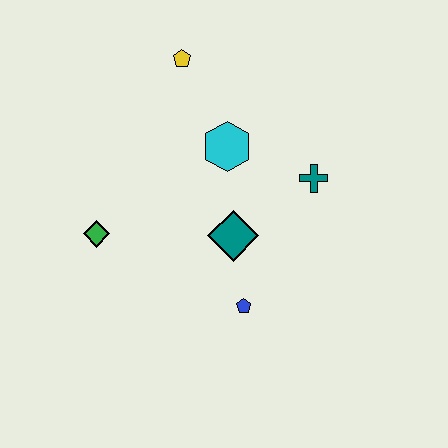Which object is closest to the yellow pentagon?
The cyan hexagon is closest to the yellow pentagon.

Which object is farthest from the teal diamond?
The yellow pentagon is farthest from the teal diamond.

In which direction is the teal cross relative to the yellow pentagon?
The teal cross is to the right of the yellow pentagon.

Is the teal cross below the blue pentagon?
No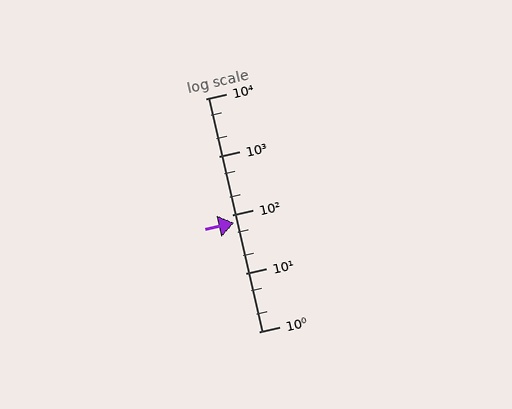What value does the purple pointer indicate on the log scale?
The pointer indicates approximately 74.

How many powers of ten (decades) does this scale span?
The scale spans 4 decades, from 1 to 10000.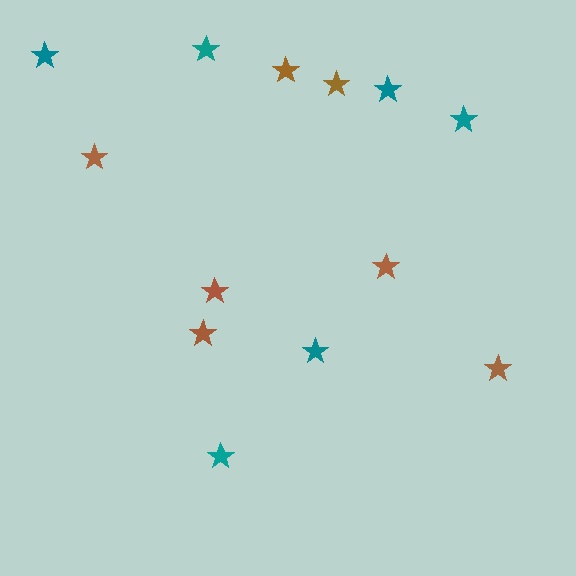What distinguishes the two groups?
There are 2 groups: one group of brown stars (7) and one group of teal stars (6).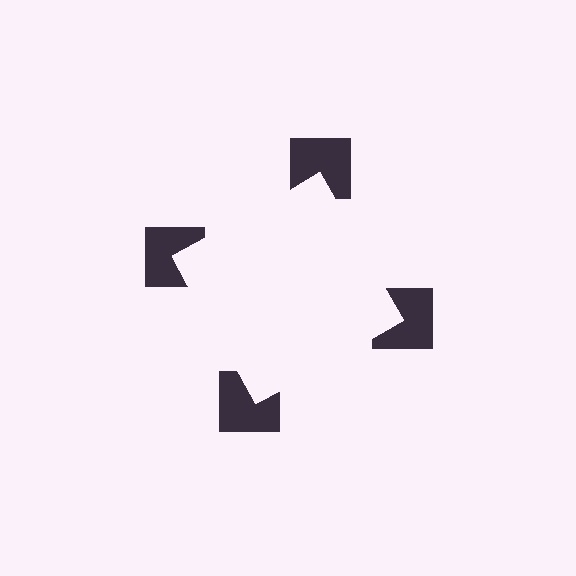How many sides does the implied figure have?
4 sides.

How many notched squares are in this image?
There are 4 — one at each vertex of the illusory square.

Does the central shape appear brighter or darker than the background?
It typically appears slightly brighter than the background, even though no actual brightness change is drawn.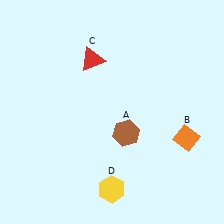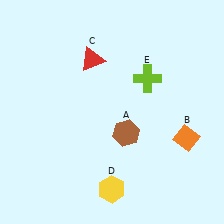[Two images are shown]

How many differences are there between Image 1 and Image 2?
There is 1 difference between the two images.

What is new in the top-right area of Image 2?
A lime cross (E) was added in the top-right area of Image 2.